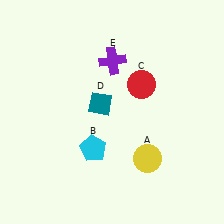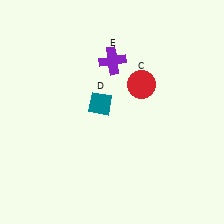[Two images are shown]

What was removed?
The yellow circle (A), the cyan pentagon (B) were removed in Image 2.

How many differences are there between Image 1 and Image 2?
There are 2 differences between the two images.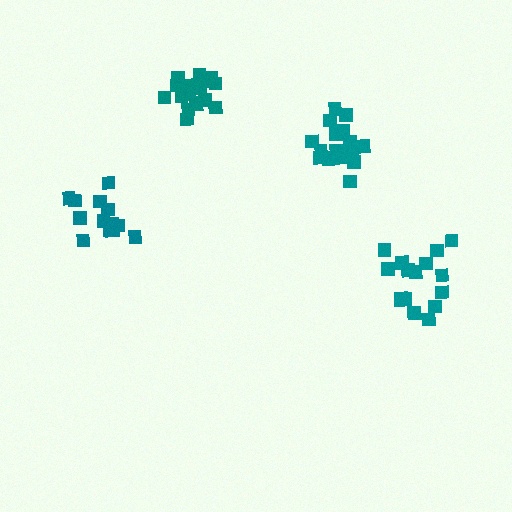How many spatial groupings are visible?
There are 4 spatial groupings.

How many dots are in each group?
Group 1: 19 dots, Group 2: 16 dots, Group 3: 15 dots, Group 4: 17 dots (67 total).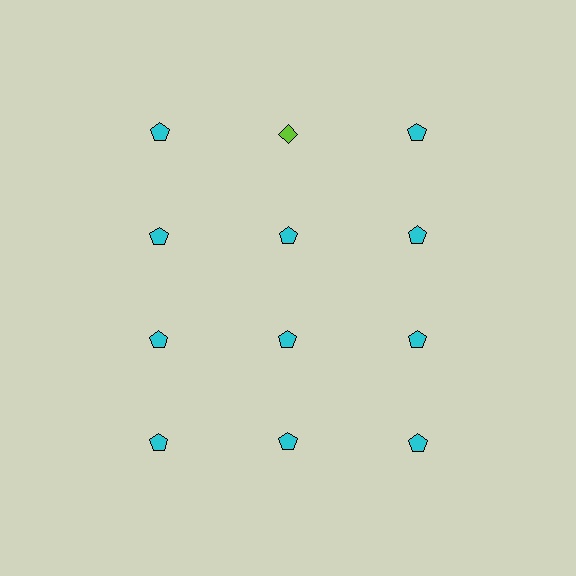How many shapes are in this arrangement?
There are 12 shapes arranged in a grid pattern.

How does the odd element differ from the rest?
It differs in both color (lime instead of cyan) and shape (diamond instead of pentagon).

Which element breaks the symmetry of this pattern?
The lime diamond in the top row, second from left column breaks the symmetry. All other shapes are cyan pentagons.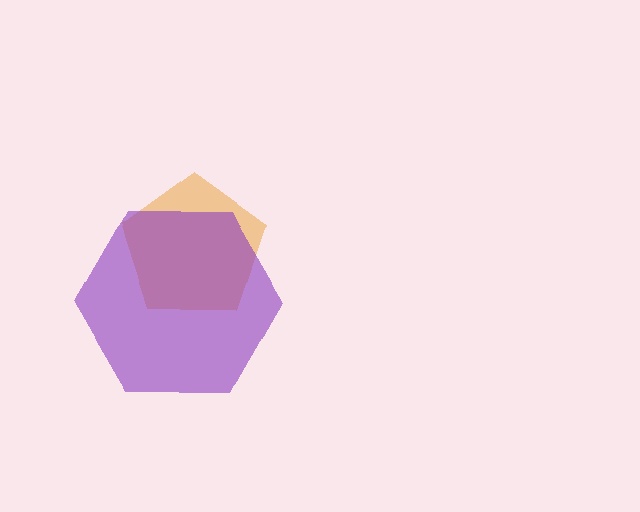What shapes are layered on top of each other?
The layered shapes are: an orange pentagon, a purple hexagon.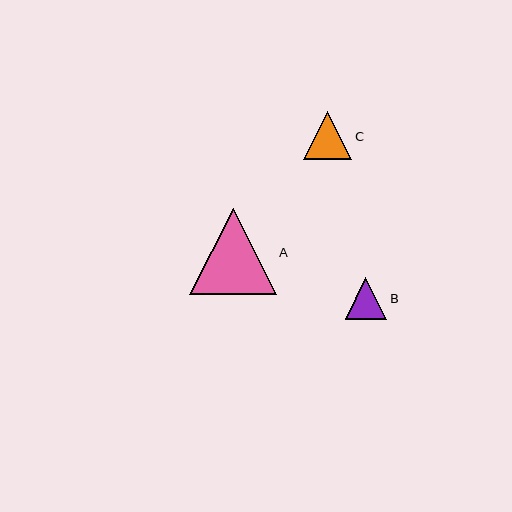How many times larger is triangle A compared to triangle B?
Triangle A is approximately 2.1 times the size of triangle B.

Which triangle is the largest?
Triangle A is the largest with a size of approximately 86 pixels.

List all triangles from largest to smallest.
From largest to smallest: A, C, B.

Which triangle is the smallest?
Triangle B is the smallest with a size of approximately 42 pixels.